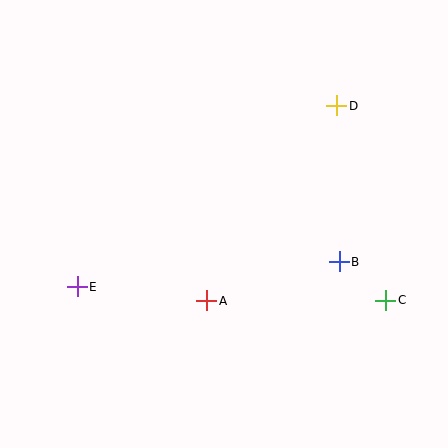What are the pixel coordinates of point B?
Point B is at (339, 262).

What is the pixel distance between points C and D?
The distance between C and D is 201 pixels.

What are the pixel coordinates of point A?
Point A is at (207, 301).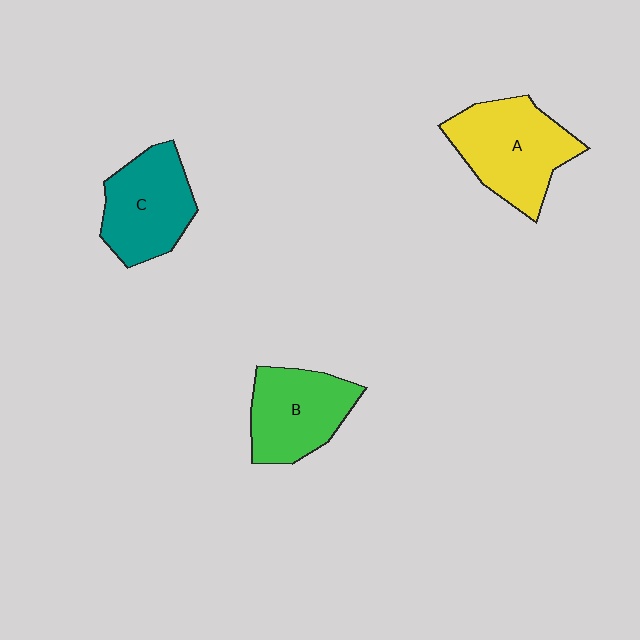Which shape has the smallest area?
Shape B (green).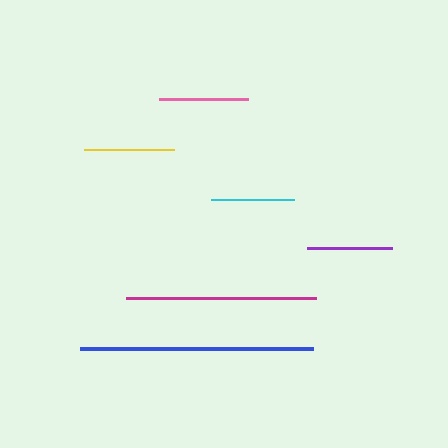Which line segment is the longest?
The blue line is the longest at approximately 233 pixels.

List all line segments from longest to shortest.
From longest to shortest: blue, magenta, yellow, pink, purple, cyan.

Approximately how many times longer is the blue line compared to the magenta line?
The blue line is approximately 1.2 times the length of the magenta line.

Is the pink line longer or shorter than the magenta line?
The magenta line is longer than the pink line.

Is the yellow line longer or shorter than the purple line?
The yellow line is longer than the purple line.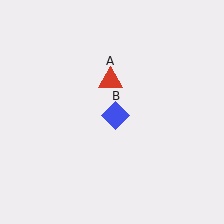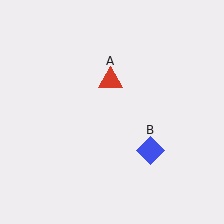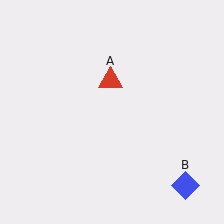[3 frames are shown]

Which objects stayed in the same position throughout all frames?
Red triangle (object A) remained stationary.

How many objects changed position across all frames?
1 object changed position: blue diamond (object B).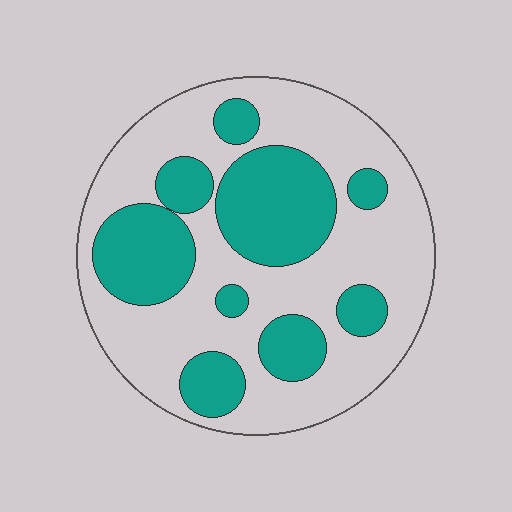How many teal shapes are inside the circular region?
9.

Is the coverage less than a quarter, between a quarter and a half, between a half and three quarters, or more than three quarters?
Between a quarter and a half.